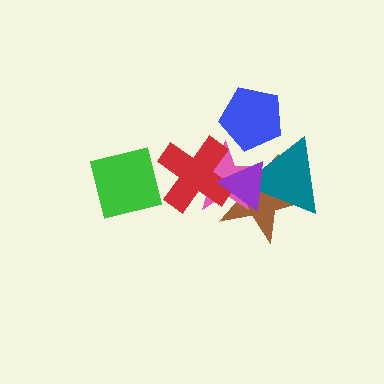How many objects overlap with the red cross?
4 objects overlap with the red cross.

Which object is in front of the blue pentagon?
The teal triangle is in front of the blue pentagon.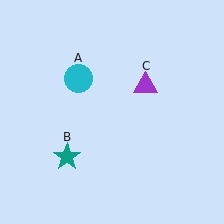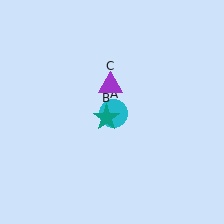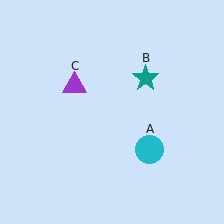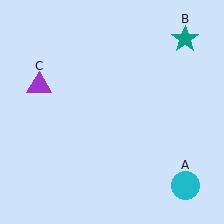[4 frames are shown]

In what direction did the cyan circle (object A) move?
The cyan circle (object A) moved down and to the right.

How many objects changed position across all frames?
3 objects changed position: cyan circle (object A), teal star (object B), purple triangle (object C).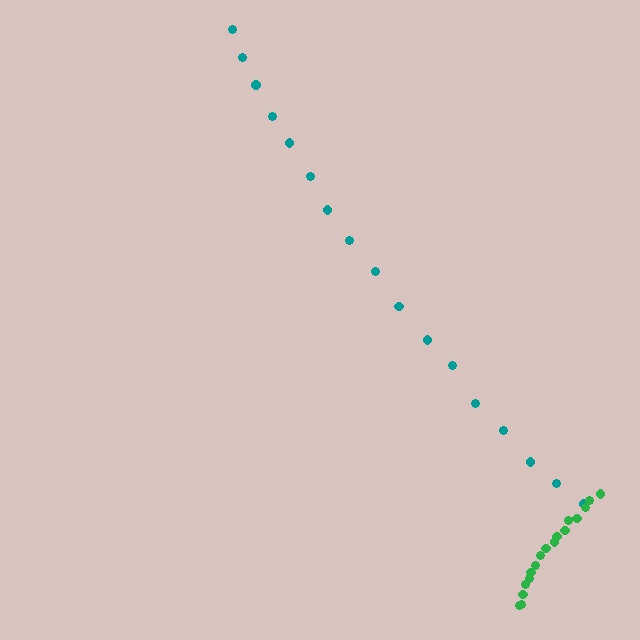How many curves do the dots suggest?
There are 2 distinct paths.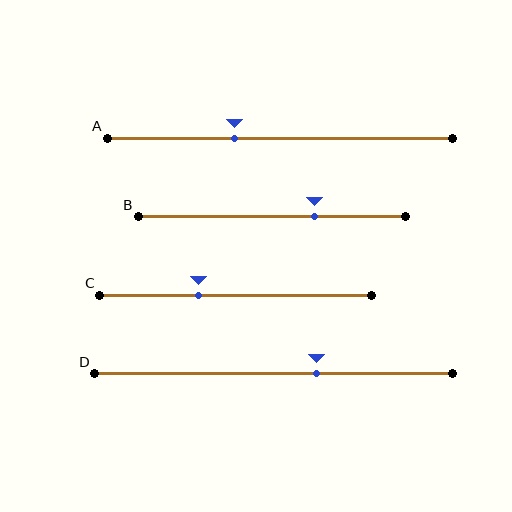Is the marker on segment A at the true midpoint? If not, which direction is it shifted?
No, the marker on segment A is shifted to the left by about 13% of the segment length.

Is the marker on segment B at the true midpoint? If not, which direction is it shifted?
No, the marker on segment B is shifted to the right by about 16% of the segment length.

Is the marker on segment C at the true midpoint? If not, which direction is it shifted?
No, the marker on segment C is shifted to the left by about 14% of the segment length.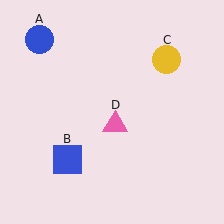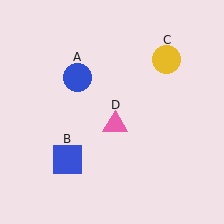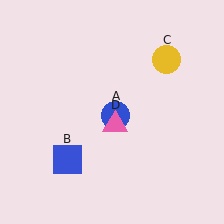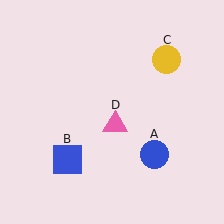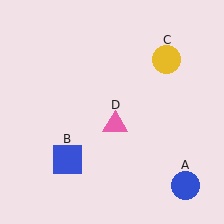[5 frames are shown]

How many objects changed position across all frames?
1 object changed position: blue circle (object A).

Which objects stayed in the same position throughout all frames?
Blue square (object B) and yellow circle (object C) and pink triangle (object D) remained stationary.